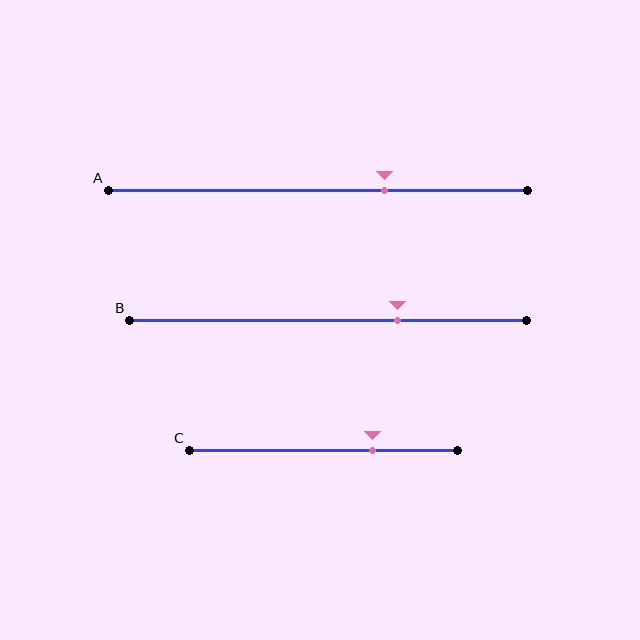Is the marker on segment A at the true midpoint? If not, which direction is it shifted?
No, the marker on segment A is shifted to the right by about 16% of the segment length.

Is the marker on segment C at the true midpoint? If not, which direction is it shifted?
No, the marker on segment C is shifted to the right by about 18% of the segment length.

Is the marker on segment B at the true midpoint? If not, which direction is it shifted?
No, the marker on segment B is shifted to the right by about 18% of the segment length.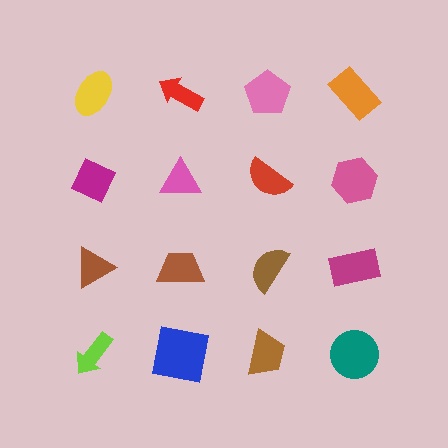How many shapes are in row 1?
4 shapes.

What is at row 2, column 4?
A pink hexagon.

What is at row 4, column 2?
A blue square.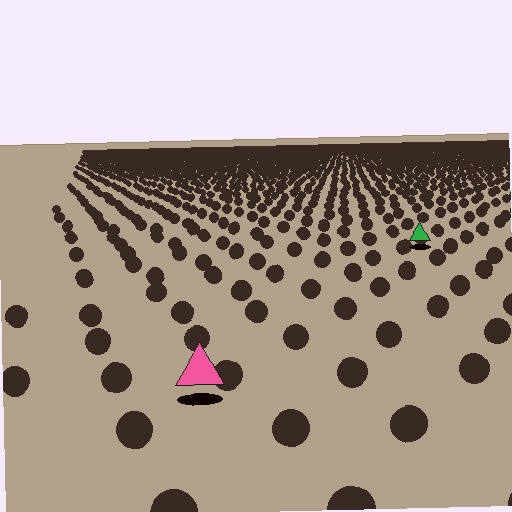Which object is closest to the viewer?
The pink triangle is closest. The texture marks near it are larger and more spread out.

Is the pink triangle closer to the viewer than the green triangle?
Yes. The pink triangle is closer — you can tell from the texture gradient: the ground texture is coarser near it.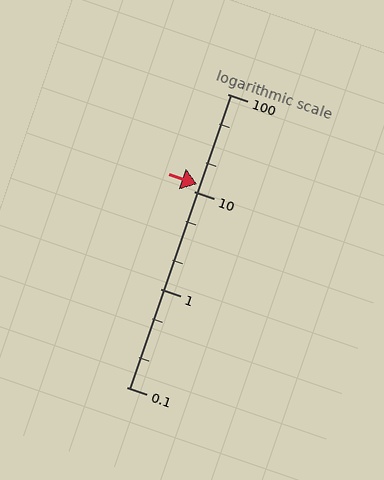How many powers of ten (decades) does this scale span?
The scale spans 3 decades, from 0.1 to 100.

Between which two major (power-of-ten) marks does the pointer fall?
The pointer is between 10 and 100.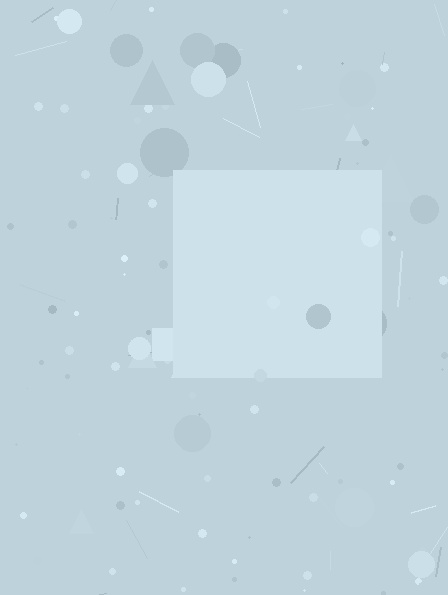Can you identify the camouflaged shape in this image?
The camouflaged shape is a square.